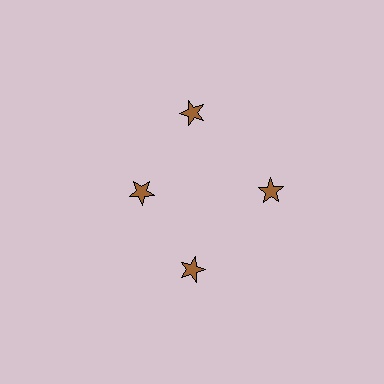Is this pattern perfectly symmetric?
No. The 4 brown stars are arranged in a ring, but one element near the 9 o'clock position is pulled inward toward the center, breaking the 4-fold rotational symmetry.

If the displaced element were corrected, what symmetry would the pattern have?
It would have 4-fold rotational symmetry — the pattern would map onto itself every 90 degrees.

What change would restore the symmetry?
The symmetry would be restored by moving it outward, back onto the ring so that all 4 stars sit at equal angles and equal distance from the center.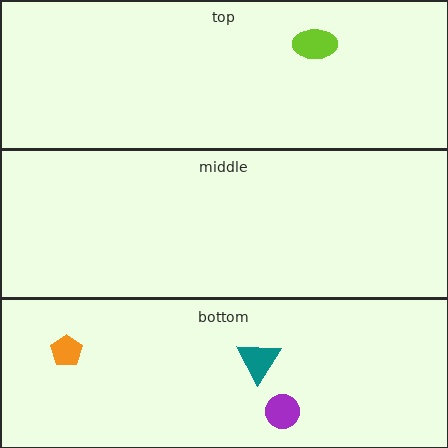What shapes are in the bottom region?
The orange pentagon, the purple circle, the teal triangle.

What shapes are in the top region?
The lime ellipse.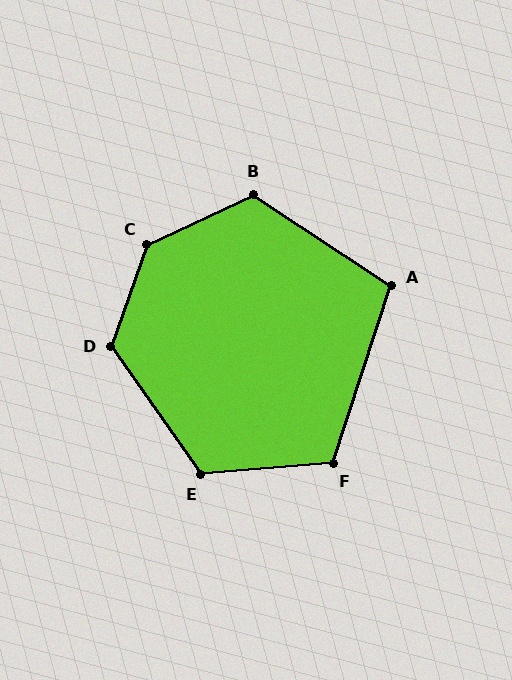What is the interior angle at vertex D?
Approximately 126 degrees (obtuse).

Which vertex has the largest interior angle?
C, at approximately 134 degrees.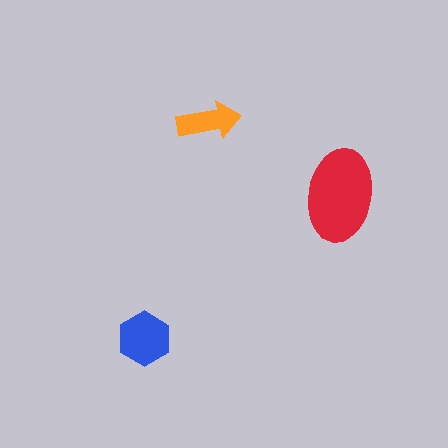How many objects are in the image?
There are 3 objects in the image.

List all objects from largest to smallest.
The red ellipse, the blue hexagon, the orange arrow.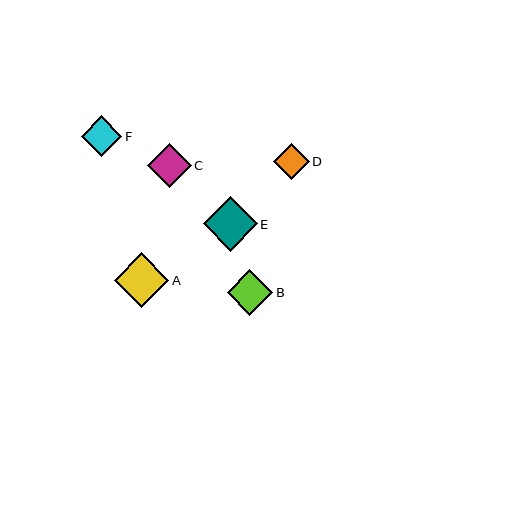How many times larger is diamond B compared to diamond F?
Diamond B is approximately 1.1 times the size of diamond F.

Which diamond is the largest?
Diamond A is the largest with a size of approximately 54 pixels.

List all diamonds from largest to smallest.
From largest to smallest: A, E, B, C, F, D.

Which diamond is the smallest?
Diamond D is the smallest with a size of approximately 36 pixels.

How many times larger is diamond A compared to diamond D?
Diamond A is approximately 1.5 times the size of diamond D.